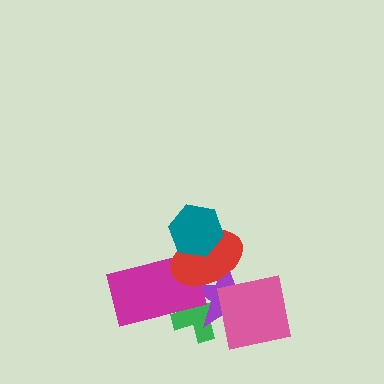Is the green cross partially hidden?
Yes, it is partially covered by another shape.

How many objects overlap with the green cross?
3 objects overlap with the green cross.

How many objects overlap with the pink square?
1 object overlaps with the pink square.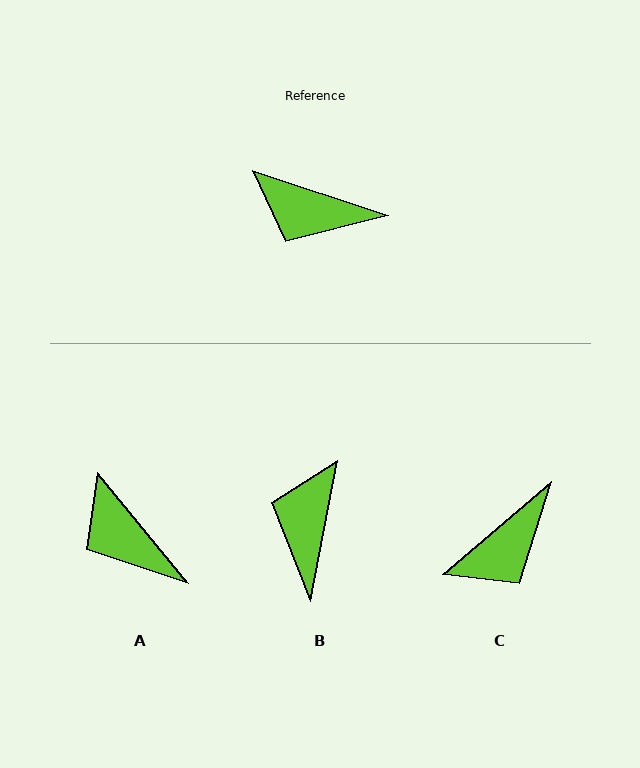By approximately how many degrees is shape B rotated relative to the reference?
Approximately 82 degrees clockwise.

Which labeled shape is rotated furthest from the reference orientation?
B, about 82 degrees away.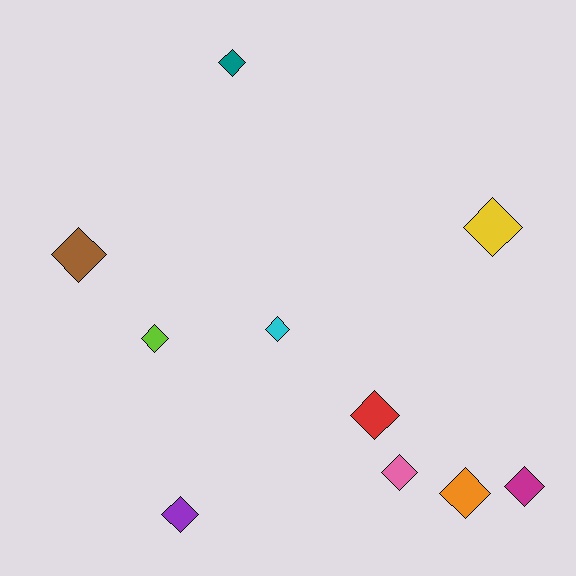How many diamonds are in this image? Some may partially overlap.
There are 10 diamonds.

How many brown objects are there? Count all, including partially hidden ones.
There is 1 brown object.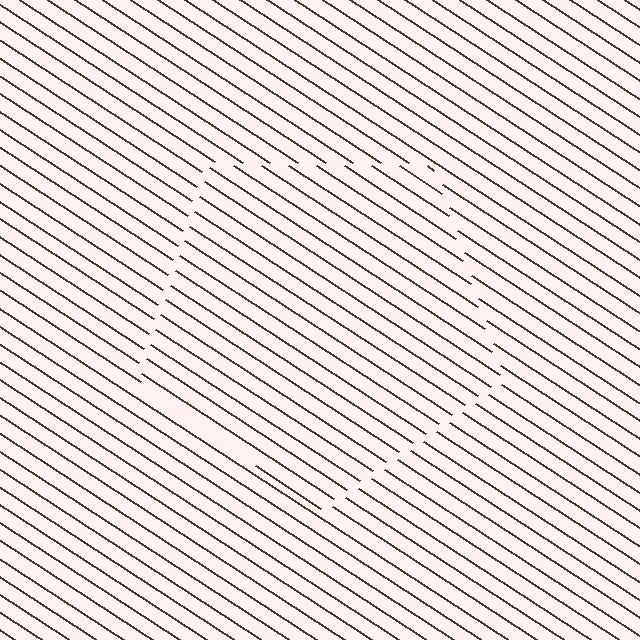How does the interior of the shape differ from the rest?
The interior of the shape contains the same grating, shifted by half a period — the contour is defined by the phase discontinuity where line-ends from the inner and outer gratings abut.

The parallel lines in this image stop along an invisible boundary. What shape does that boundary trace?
An illusory pentagon. The interior of the shape contains the same grating, shifted by half a period — the contour is defined by the phase discontinuity where line-ends from the inner and outer gratings abut.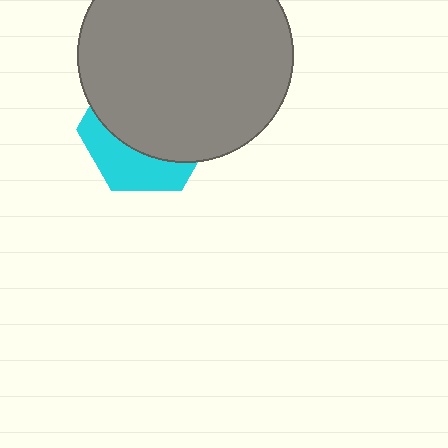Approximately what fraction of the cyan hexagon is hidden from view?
Roughly 67% of the cyan hexagon is hidden behind the gray circle.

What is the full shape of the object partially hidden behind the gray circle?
The partially hidden object is a cyan hexagon.